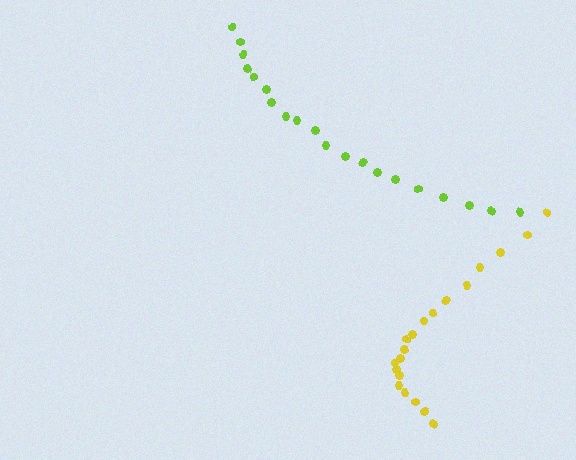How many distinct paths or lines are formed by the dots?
There are 2 distinct paths.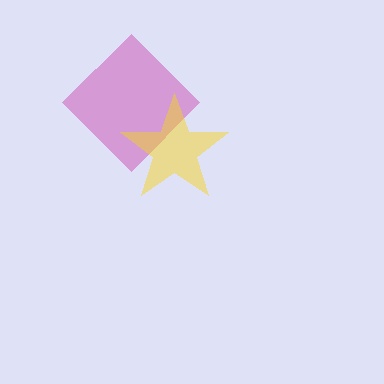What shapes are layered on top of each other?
The layered shapes are: a magenta diamond, a yellow star.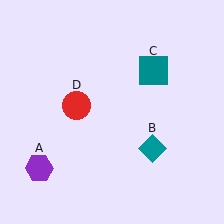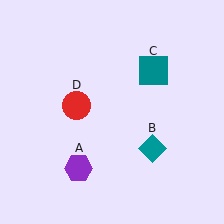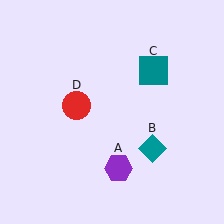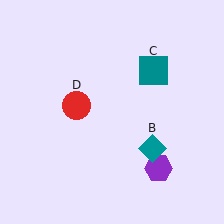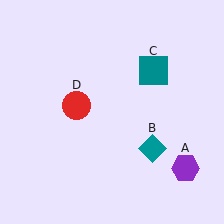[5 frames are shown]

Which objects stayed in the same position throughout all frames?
Teal diamond (object B) and teal square (object C) and red circle (object D) remained stationary.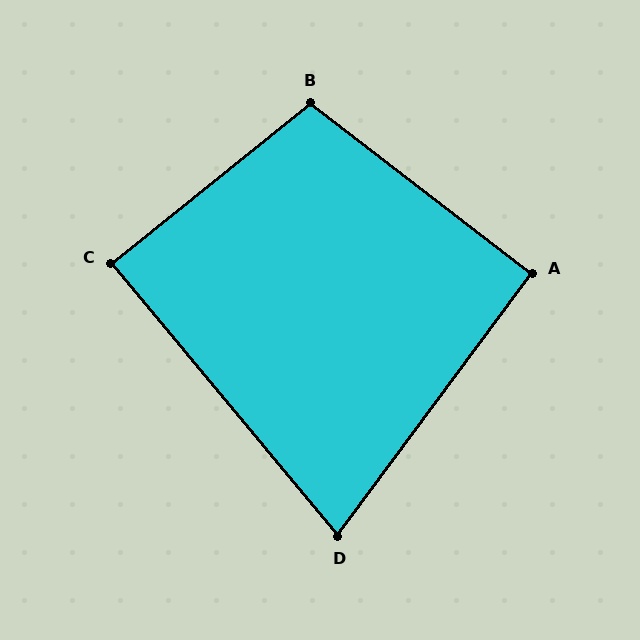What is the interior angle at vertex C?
Approximately 89 degrees (approximately right).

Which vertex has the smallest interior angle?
D, at approximately 76 degrees.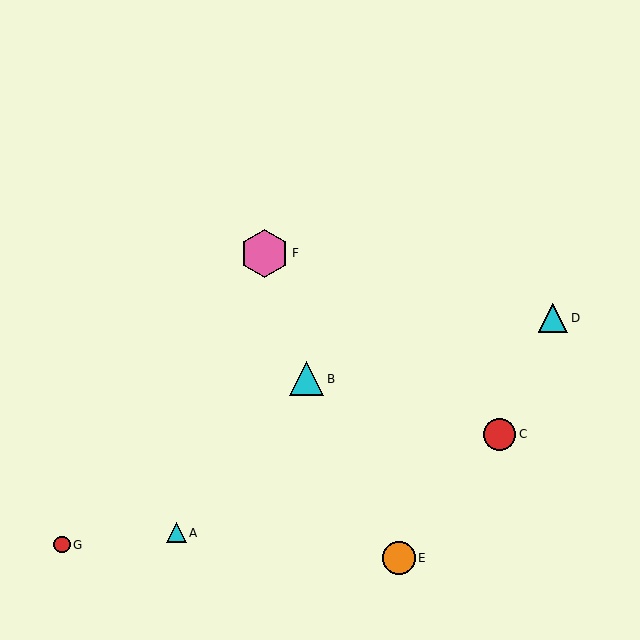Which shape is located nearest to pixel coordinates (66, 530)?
The red circle (labeled G) at (62, 545) is nearest to that location.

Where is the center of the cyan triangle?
The center of the cyan triangle is at (307, 379).